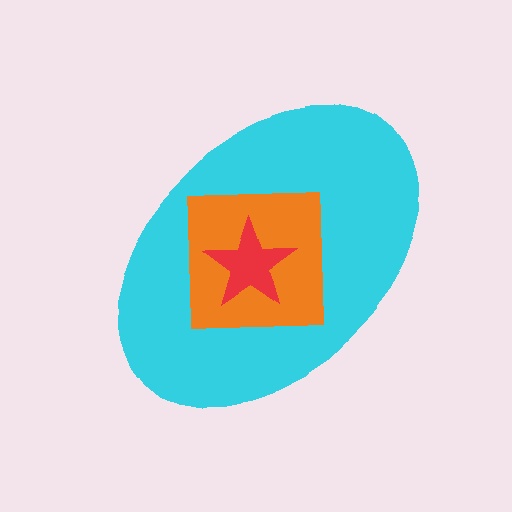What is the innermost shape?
The red star.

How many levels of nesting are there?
3.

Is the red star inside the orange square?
Yes.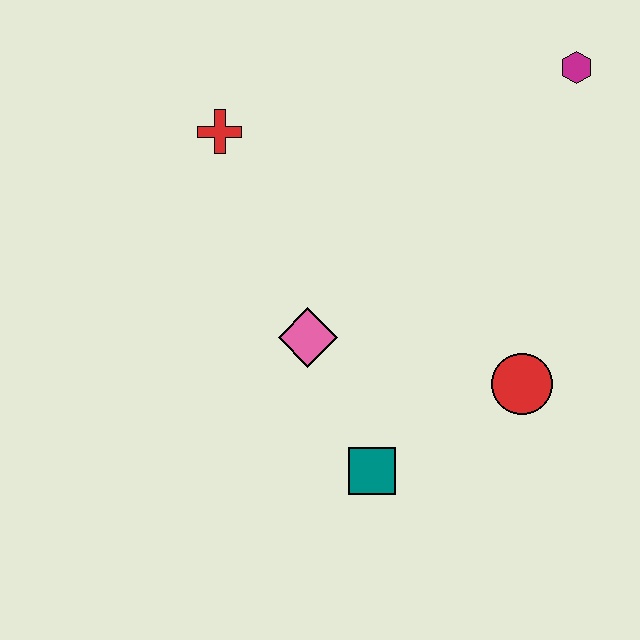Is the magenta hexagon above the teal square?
Yes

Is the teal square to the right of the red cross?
Yes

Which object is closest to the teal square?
The pink diamond is closest to the teal square.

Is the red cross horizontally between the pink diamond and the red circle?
No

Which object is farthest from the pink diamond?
The magenta hexagon is farthest from the pink diamond.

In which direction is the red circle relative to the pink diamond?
The red circle is to the right of the pink diamond.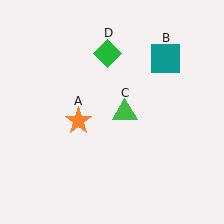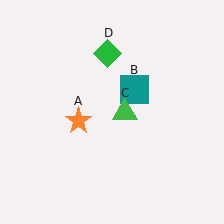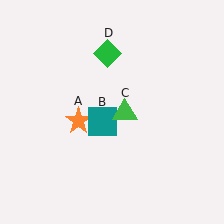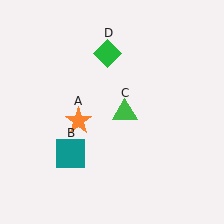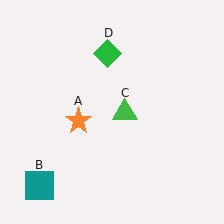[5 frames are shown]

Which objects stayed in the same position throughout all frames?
Orange star (object A) and green triangle (object C) and green diamond (object D) remained stationary.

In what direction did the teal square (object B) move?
The teal square (object B) moved down and to the left.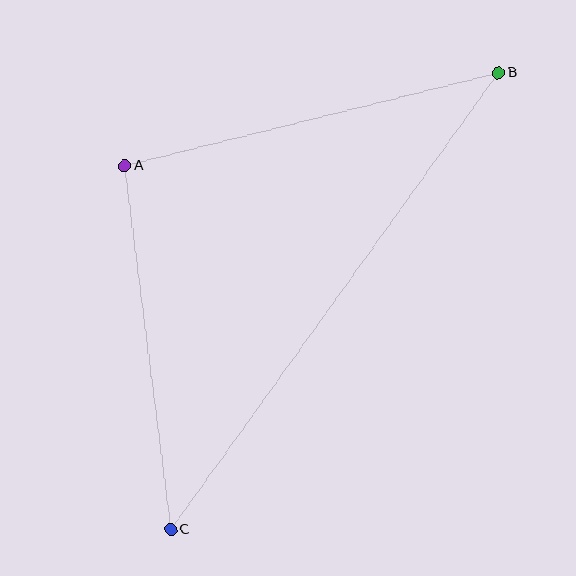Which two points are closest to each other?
Points A and C are closest to each other.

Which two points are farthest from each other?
Points B and C are farthest from each other.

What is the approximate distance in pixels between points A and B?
The distance between A and B is approximately 385 pixels.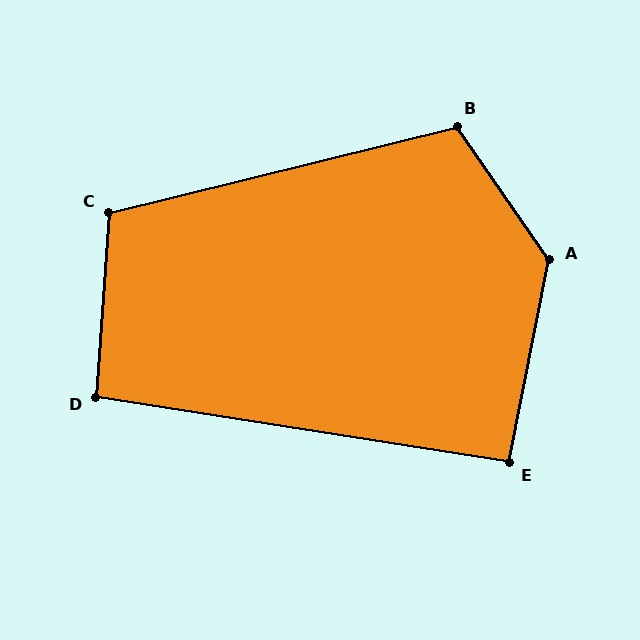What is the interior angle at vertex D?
Approximately 95 degrees (approximately right).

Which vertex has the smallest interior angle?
E, at approximately 92 degrees.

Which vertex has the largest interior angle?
A, at approximately 134 degrees.